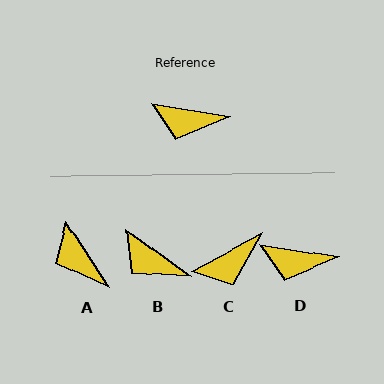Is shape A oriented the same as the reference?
No, it is off by about 48 degrees.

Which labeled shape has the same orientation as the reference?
D.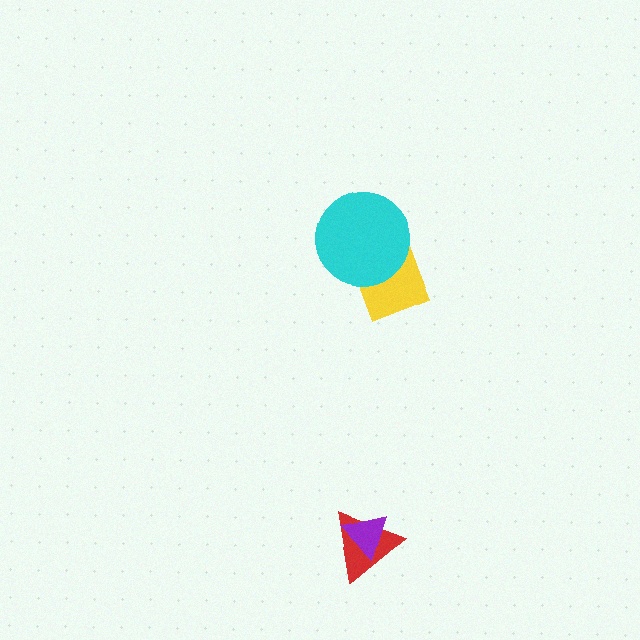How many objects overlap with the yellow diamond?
1 object overlaps with the yellow diamond.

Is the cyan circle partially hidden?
No, no other shape covers it.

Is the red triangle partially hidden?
Yes, it is partially covered by another shape.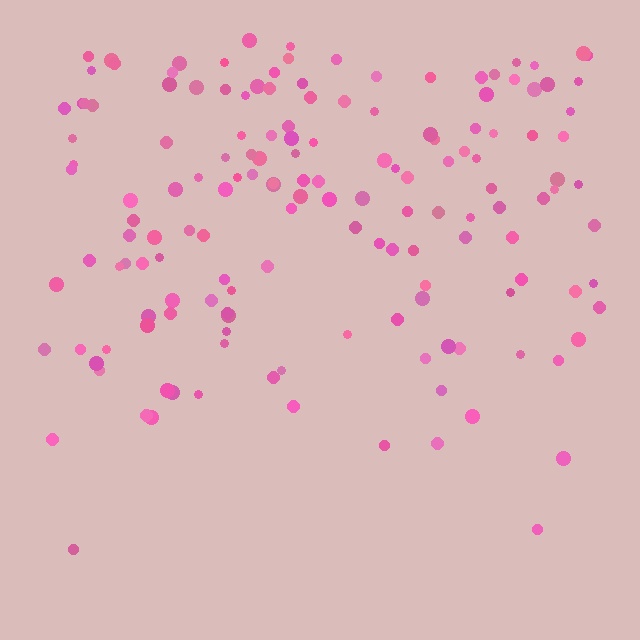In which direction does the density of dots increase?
From bottom to top, with the top side densest.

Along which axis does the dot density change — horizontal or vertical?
Vertical.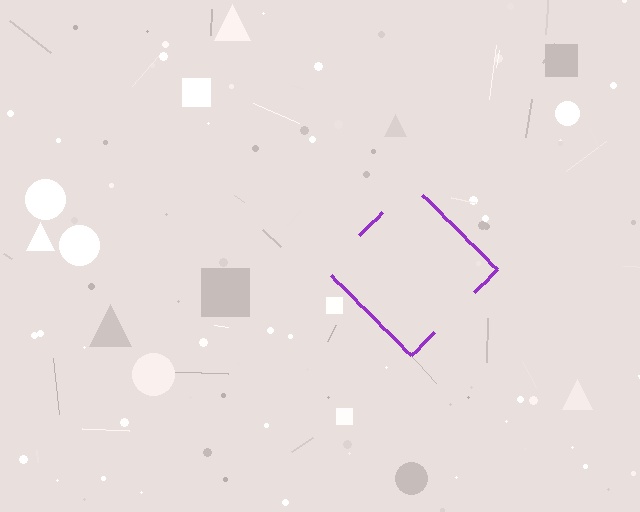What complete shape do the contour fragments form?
The contour fragments form a diamond.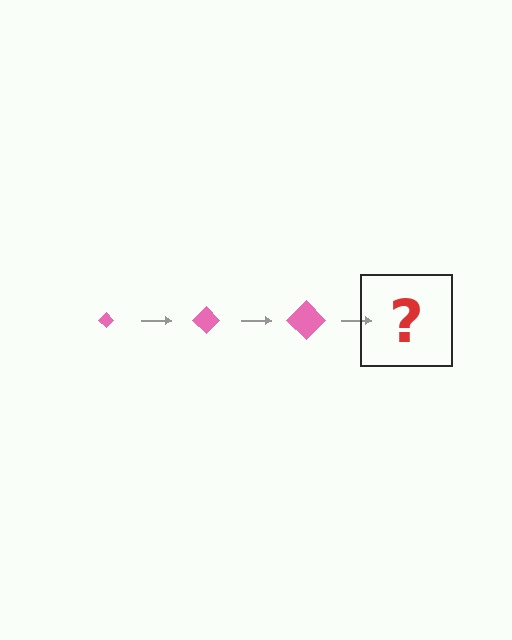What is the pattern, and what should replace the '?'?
The pattern is that the diamond gets progressively larger each step. The '?' should be a pink diamond, larger than the previous one.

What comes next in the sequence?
The next element should be a pink diamond, larger than the previous one.